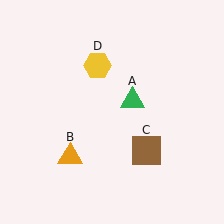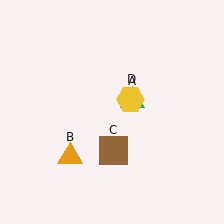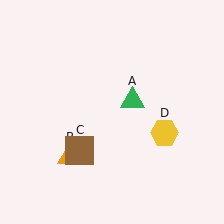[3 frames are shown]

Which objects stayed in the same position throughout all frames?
Green triangle (object A) and orange triangle (object B) remained stationary.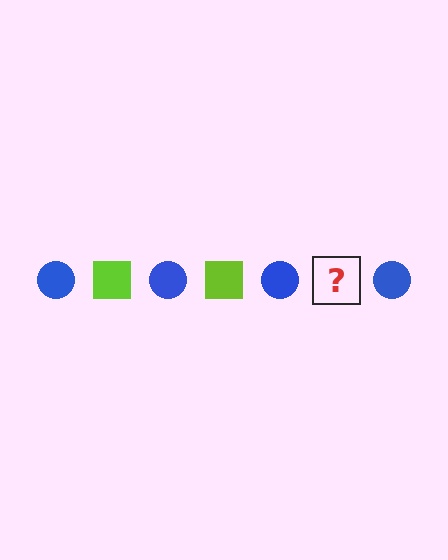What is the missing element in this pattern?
The missing element is a lime square.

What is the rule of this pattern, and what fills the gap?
The rule is that the pattern alternates between blue circle and lime square. The gap should be filled with a lime square.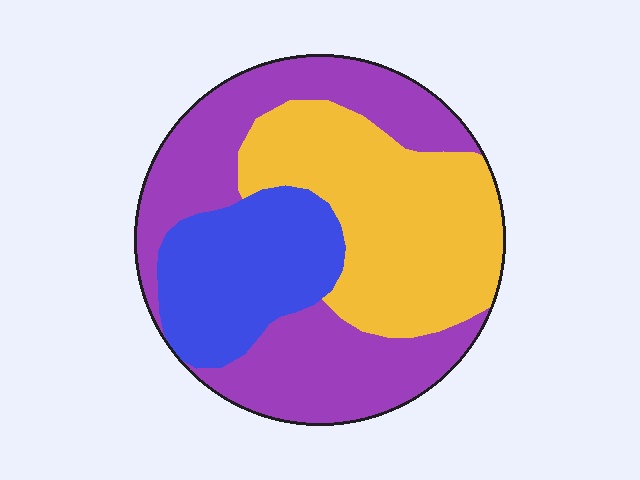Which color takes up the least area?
Blue, at roughly 20%.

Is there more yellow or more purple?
Purple.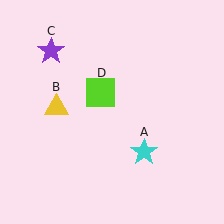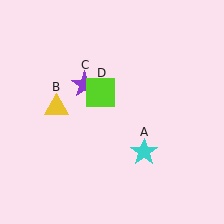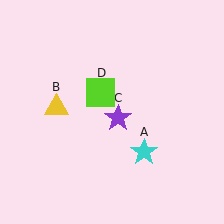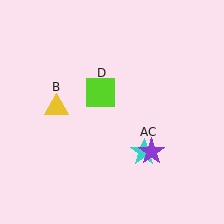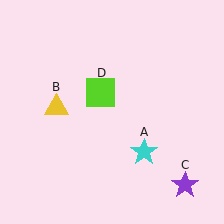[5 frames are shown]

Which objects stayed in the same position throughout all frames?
Cyan star (object A) and yellow triangle (object B) and lime square (object D) remained stationary.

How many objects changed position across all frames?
1 object changed position: purple star (object C).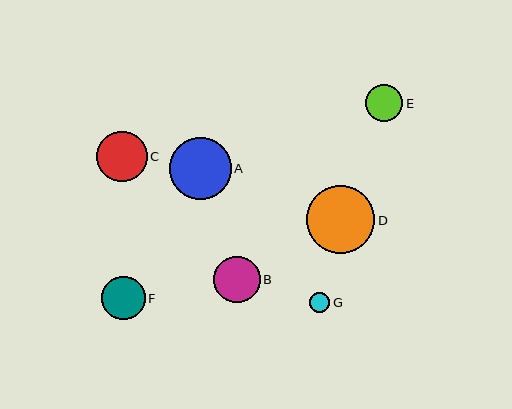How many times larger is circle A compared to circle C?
Circle A is approximately 1.2 times the size of circle C.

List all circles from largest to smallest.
From largest to smallest: D, A, C, B, F, E, G.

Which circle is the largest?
Circle D is the largest with a size of approximately 68 pixels.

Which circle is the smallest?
Circle G is the smallest with a size of approximately 20 pixels.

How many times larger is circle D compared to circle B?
Circle D is approximately 1.5 times the size of circle B.